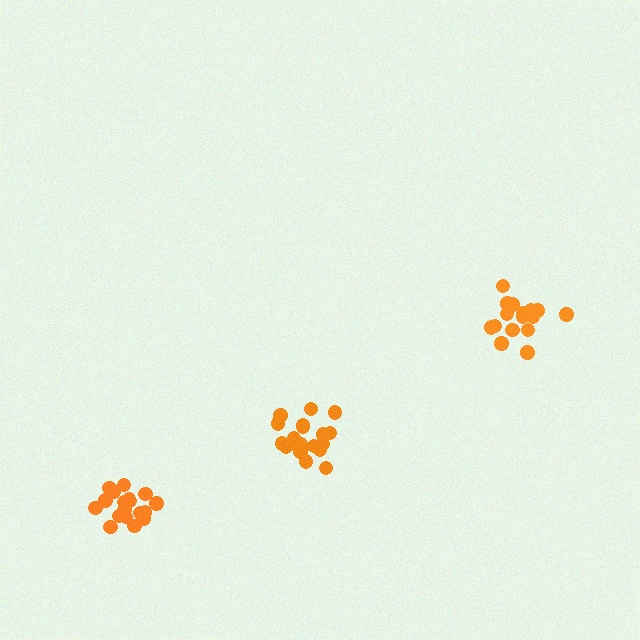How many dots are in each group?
Group 1: 20 dots, Group 2: 18 dots, Group 3: 17 dots (55 total).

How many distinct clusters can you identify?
There are 3 distinct clusters.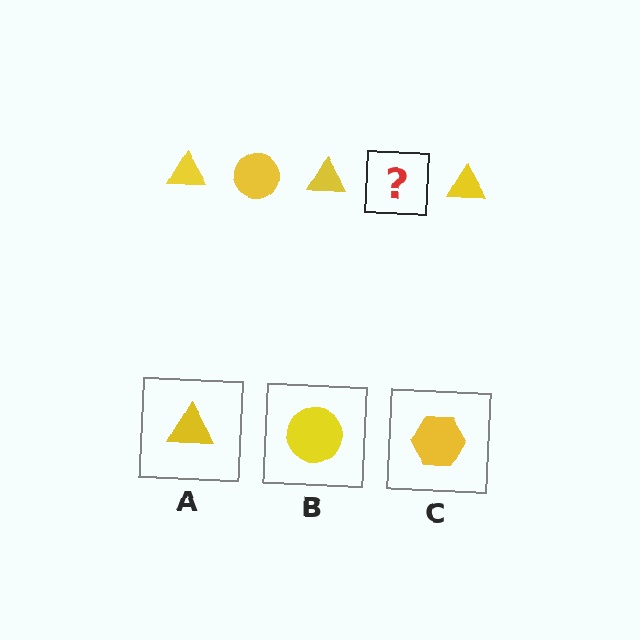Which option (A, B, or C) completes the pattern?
B.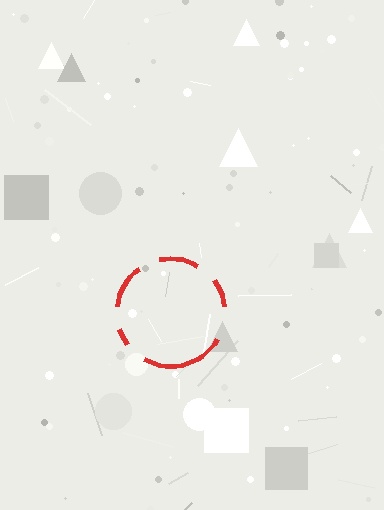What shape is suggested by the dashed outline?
The dashed outline suggests a circle.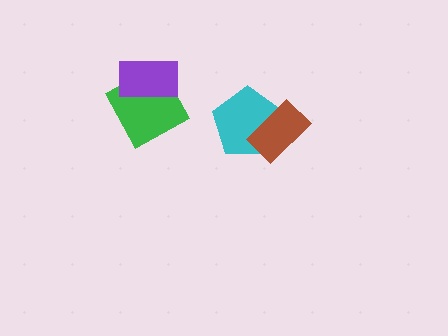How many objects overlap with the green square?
1 object overlaps with the green square.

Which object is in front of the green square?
The purple rectangle is in front of the green square.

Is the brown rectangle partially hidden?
No, no other shape covers it.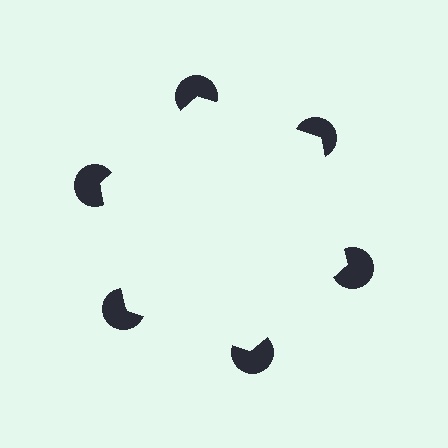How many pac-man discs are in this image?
There are 6 — one at each vertex of the illusory hexagon.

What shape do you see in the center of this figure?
An illusory hexagon — its edges are inferred from the aligned wedge cuts in the pac-man discs, not physically drawn.